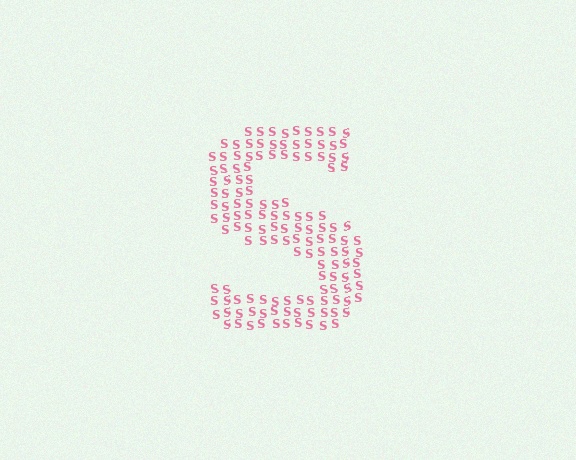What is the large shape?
The large shape is the letter S.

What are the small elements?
The small elements are letter S's.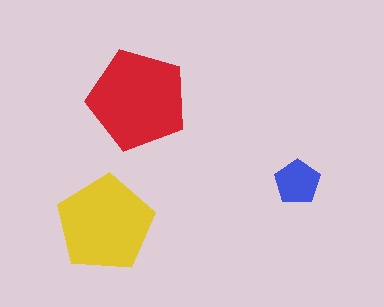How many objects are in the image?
There are 3 objects in the image.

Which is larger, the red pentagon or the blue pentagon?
The red one.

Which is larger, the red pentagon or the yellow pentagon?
The red one.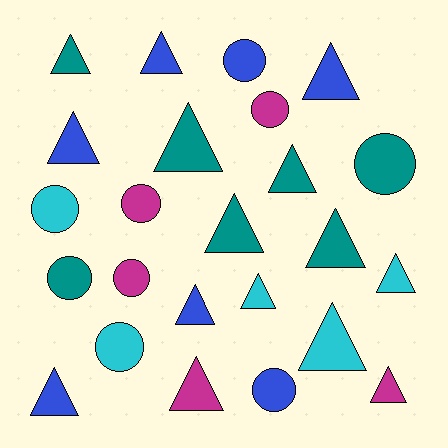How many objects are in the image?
There are 24 objects.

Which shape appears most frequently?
Triangle, with 15 objects.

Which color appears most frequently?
Teal, with 7 objects.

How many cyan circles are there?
There are 2 cyan circles.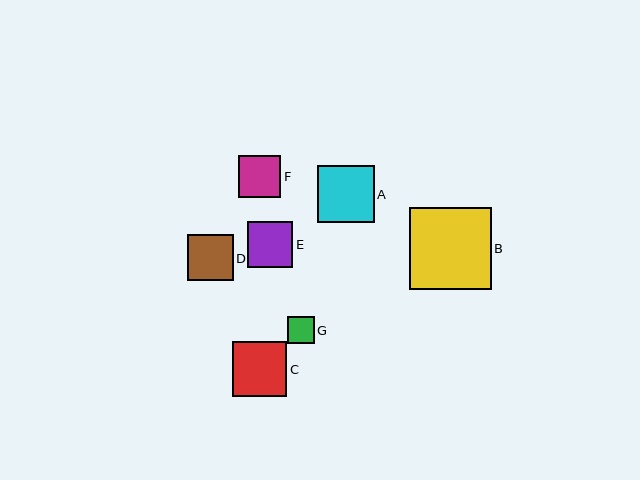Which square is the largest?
Square B is the largest with a size of approximately 82 pixels.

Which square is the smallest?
Square G is the smallest with a size of approximately 27 pixels.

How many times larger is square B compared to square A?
Square B is approximately 1.4 times the size of square A.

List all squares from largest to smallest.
From largest to smallest: B, A, C, E, D, F, G.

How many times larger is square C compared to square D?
Square C is approximately 1.2 times the size of square D.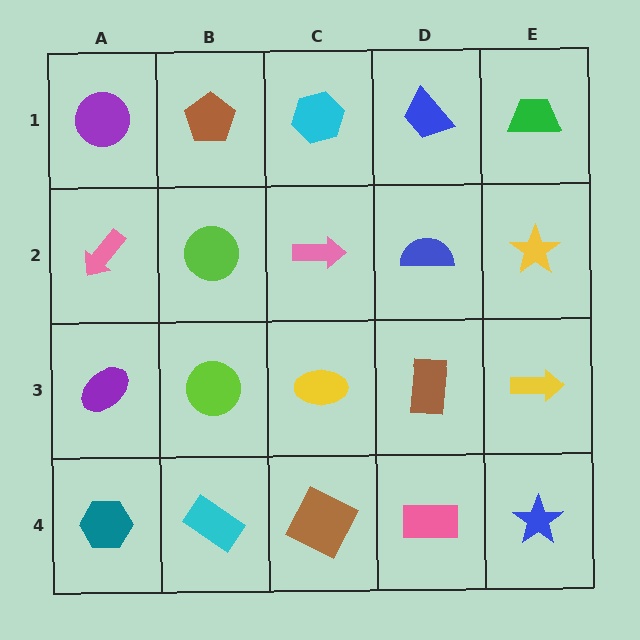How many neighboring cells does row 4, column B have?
3.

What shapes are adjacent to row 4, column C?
A yellow ellipse (row 3, column C), a cyan rectangle (row 4, column B), a pink rectangle (row 4, column D).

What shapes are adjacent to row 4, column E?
A yellow arrow (row 3, column E), a pink rectangle (row 4, column D).